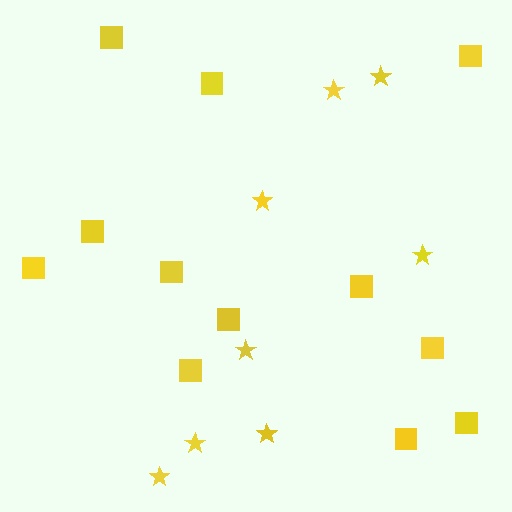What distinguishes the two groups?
There are 2 groups: one group of squares (12) and one group of stars (8).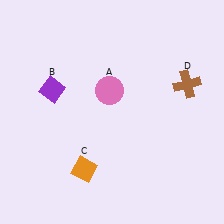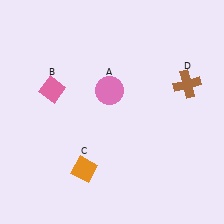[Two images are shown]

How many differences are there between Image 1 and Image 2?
There is 1 difference between the two images.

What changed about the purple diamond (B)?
In Image 1, B is purple. In Image 2, it changed to pink.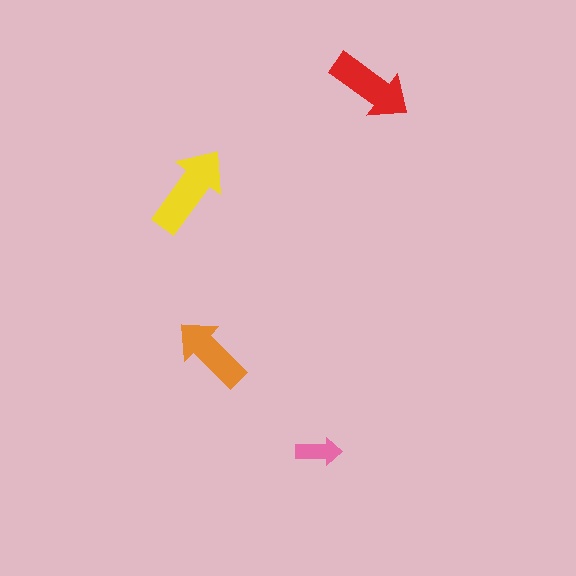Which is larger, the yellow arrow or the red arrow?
The yellow one.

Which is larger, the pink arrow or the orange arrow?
The orange one.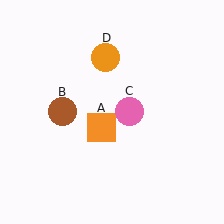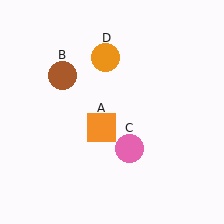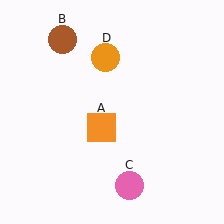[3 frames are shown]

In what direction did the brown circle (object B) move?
The brown circle (object B) moved up.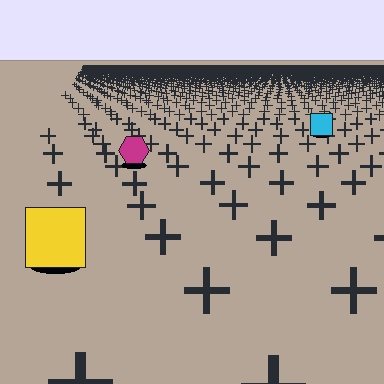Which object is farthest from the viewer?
The cyan square is farthest from the viewer. It appears smaller and the ground texture around it is denser.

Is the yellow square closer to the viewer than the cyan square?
Yes. The yellow square is closer — you can tell from the texture gradient: the ground texture is coarser near it.